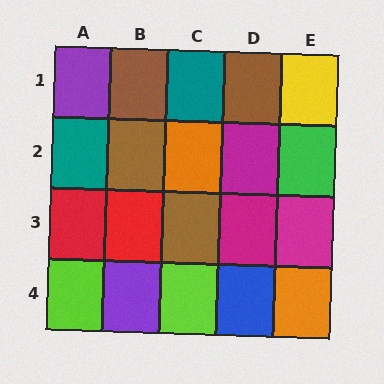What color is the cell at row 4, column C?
Lime.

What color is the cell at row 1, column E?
Yellow.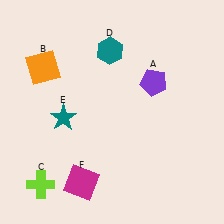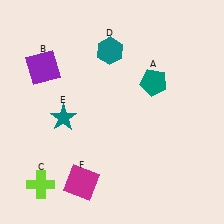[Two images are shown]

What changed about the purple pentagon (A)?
In Image 1, A is purple. In Image 2, it changed to teal.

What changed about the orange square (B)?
In Image 1, B is orange. In Image 2, it changed to purple.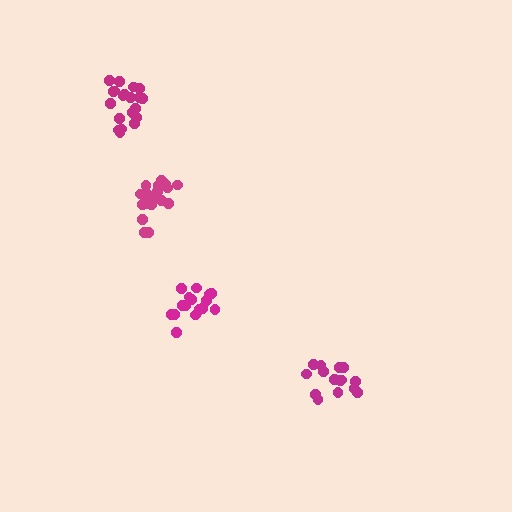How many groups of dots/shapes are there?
There are 4 groups.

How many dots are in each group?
Group 1: 21 dots, Group 2: 20 dots, Group 3: 15 dots, Group 4: 16 dots (72 total).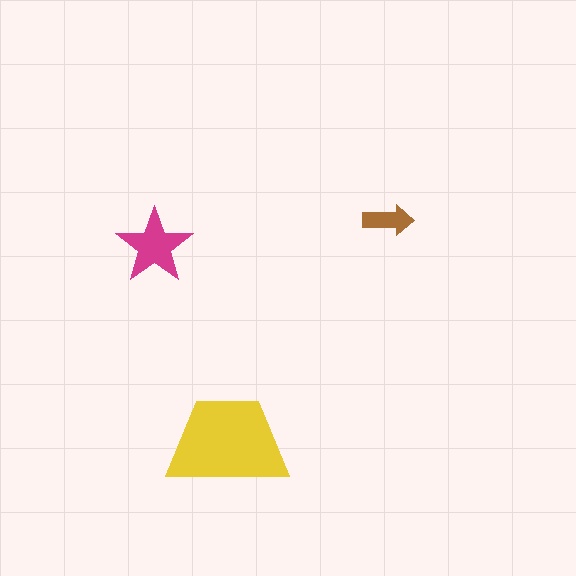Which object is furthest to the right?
The brown arrow is rightmost.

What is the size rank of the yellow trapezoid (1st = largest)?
1st.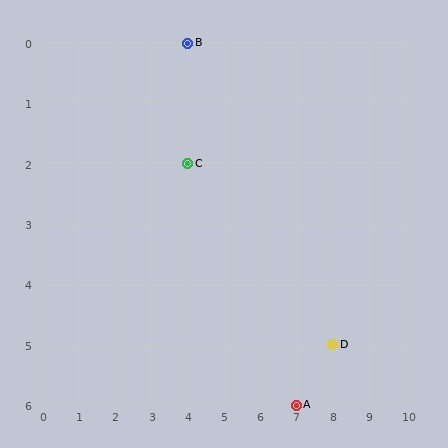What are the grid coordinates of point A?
Point A is at grid coordinates (7, 6).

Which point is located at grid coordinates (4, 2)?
Point C is at (4, 2).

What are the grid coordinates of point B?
Point B is at grid coordinates (4, 0).